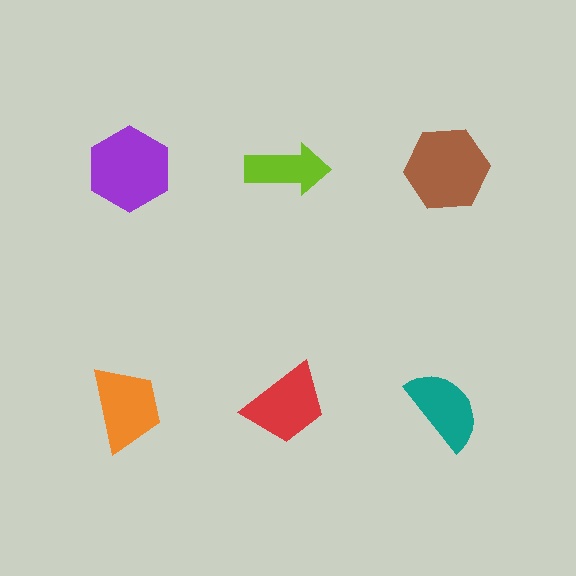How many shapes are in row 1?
3 shapes.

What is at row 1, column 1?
A purple hexagon.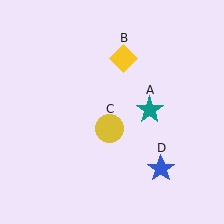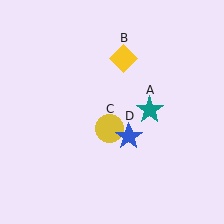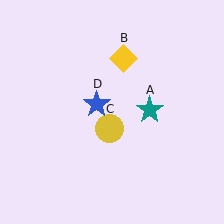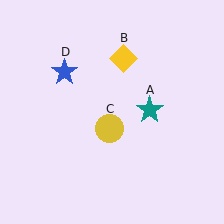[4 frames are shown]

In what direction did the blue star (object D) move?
The blue star (object D) moved up and to the left.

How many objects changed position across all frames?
1 object changed position: blue star (object D).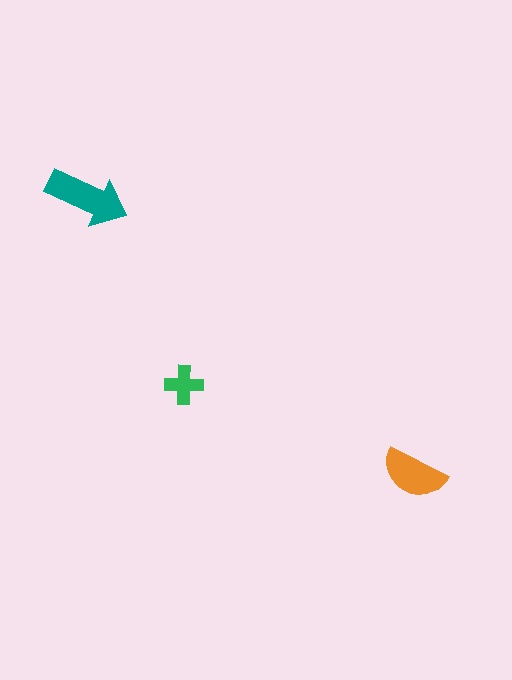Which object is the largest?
The teal arrow.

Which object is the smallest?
The green cross.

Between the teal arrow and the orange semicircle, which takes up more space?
The teal arrow.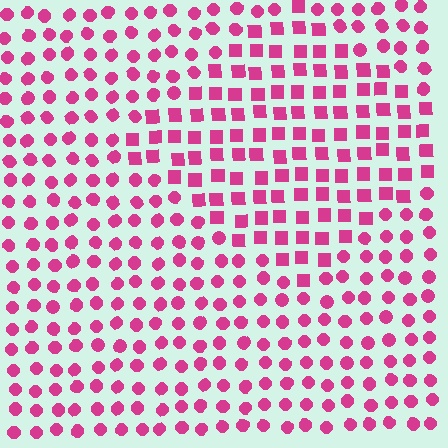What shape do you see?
I see a diamond.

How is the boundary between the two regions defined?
The boundary is defined by a change in element shape: squares inside vs. circles outside. All elements share the same color and spacing.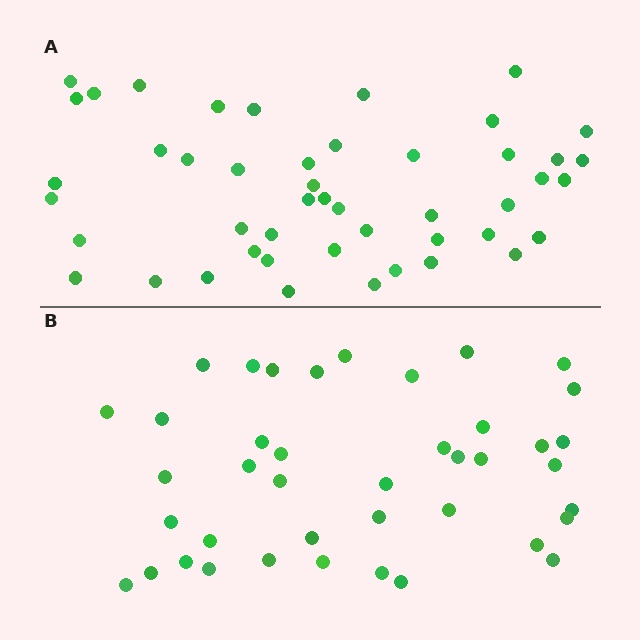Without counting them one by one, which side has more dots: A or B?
Region A (the top region) has more dots.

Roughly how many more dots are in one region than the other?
Region A has about 6 more dots than region B.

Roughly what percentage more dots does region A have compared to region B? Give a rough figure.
About 15% more.